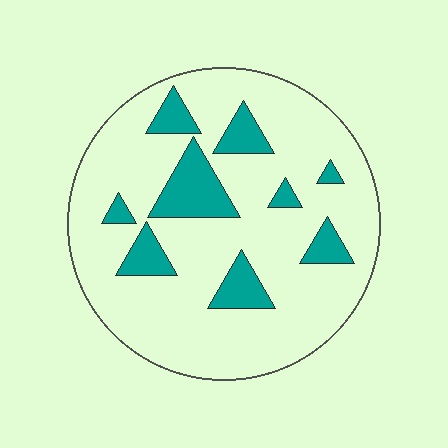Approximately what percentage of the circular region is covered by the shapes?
Approximately 20%.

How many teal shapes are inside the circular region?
9.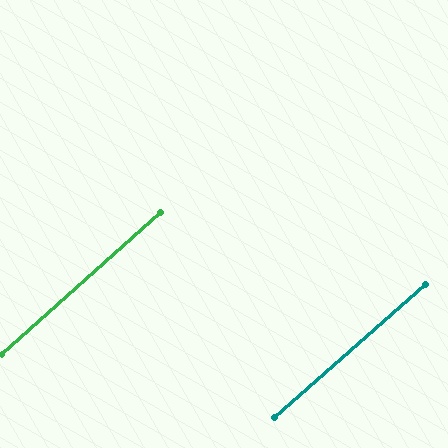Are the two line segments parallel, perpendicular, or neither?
Parallel — their directions differ by only 0.3°.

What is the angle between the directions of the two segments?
Approximately 0 degrees.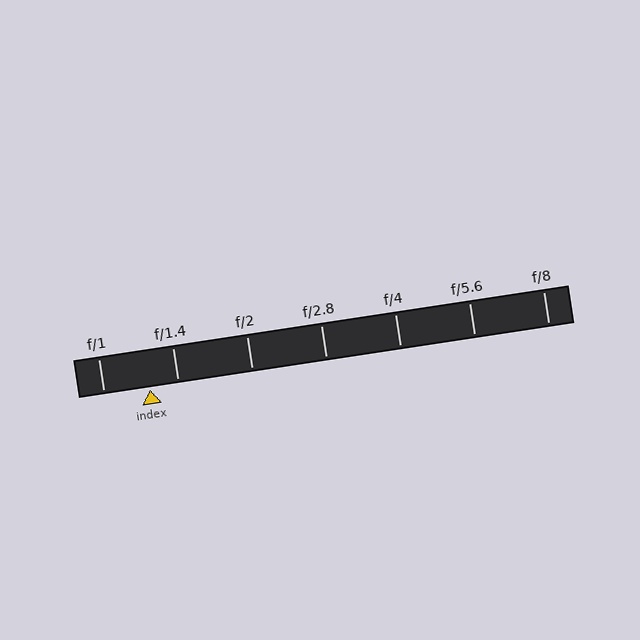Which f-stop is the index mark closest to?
The index mark is closest to f/1.4.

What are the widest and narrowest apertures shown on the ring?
The widest aperture shown is f/1 and the narrowest is f/8.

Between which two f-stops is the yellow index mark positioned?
The index mark is between f/1 and f/1.4.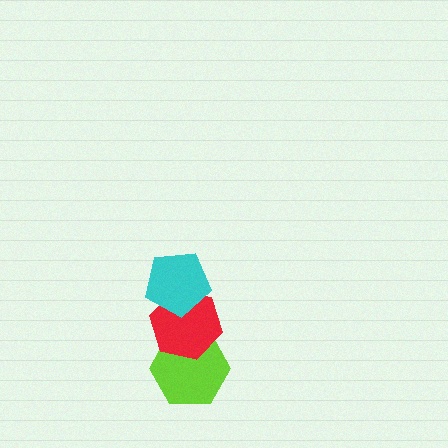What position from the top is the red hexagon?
The red hexagon is 2nd from the top.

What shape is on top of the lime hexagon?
The red hexagon is on top of the lime hexagon.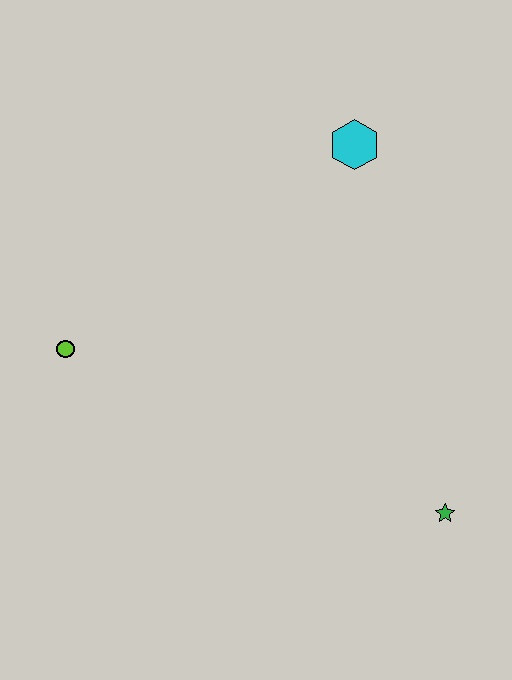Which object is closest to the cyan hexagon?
The lime circle is closest to the cyan hexagon.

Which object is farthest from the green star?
The lime circle is farthest from the green star.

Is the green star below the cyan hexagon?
Yes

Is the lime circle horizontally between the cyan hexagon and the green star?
No